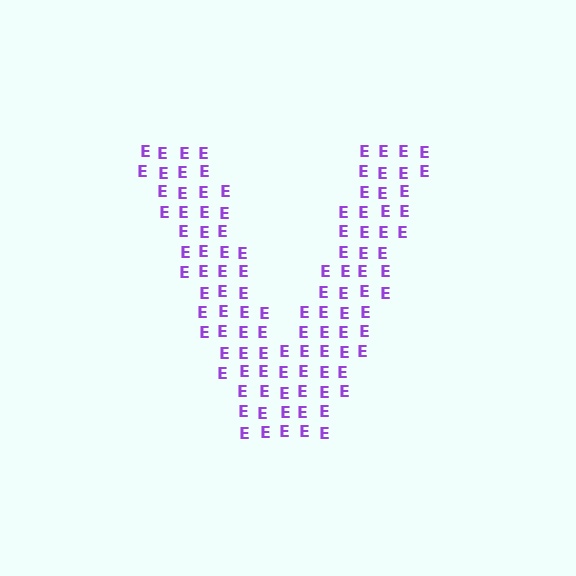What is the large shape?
The large shape is the letter V.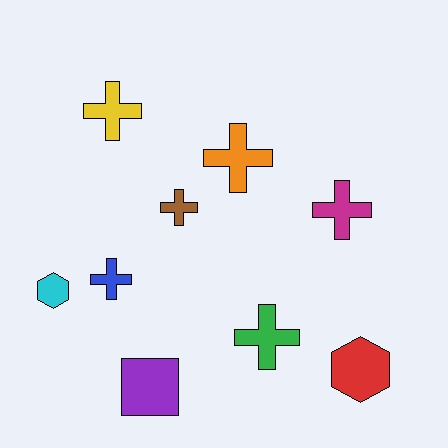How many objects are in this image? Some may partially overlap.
There are 9 objects.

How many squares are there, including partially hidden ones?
There is 1 square.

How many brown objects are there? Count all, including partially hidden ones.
There is 1 brown object.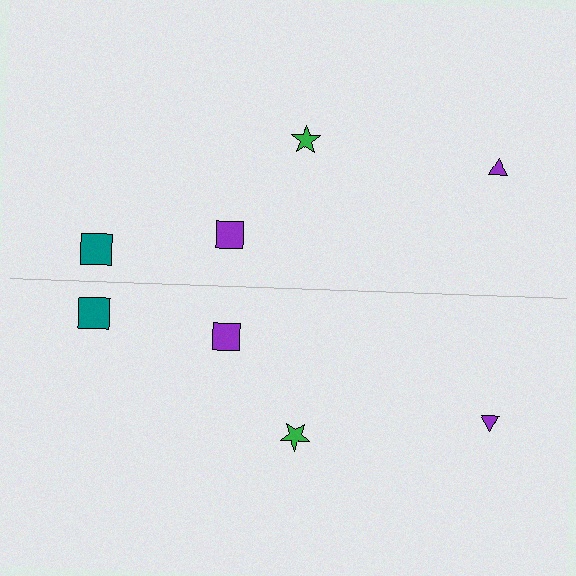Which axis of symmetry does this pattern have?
The pattern has a horizontal axis of symmetry running through the center of the image.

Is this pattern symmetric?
Yes, this pattern has bilateral (reflection) symmetry.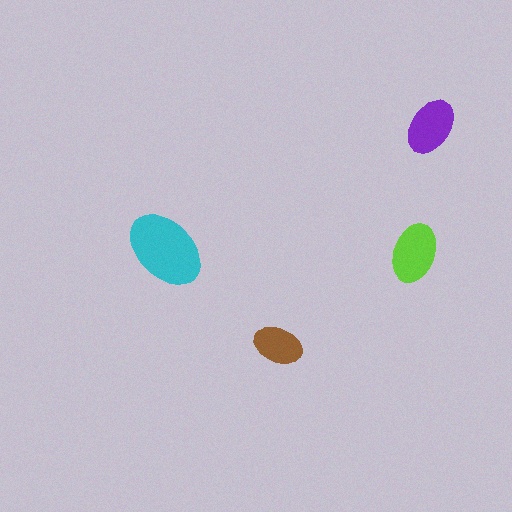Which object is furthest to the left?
The cyan ellipse is leftmost.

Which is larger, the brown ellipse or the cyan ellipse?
The cyan one.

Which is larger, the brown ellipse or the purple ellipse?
The purple one.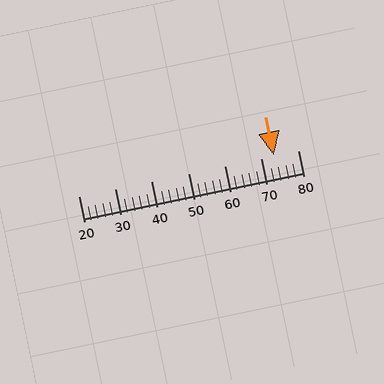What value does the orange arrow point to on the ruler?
The orange arrow points to approximately 74.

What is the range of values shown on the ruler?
The ruler shows values from 20 to 80.